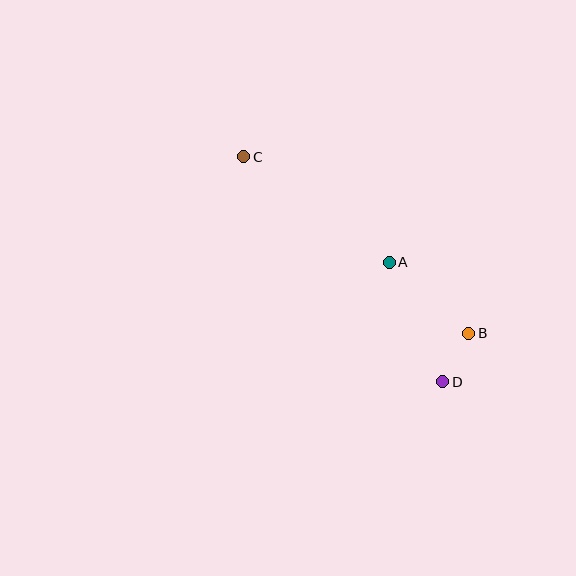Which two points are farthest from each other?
Points C and D are farthest from each other.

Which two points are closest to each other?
Points B and D are closest to each other.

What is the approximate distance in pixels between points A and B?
The distance between A and B is approximately 106 pixels.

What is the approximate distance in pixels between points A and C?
The distance between A and C is approximately 180 pixels.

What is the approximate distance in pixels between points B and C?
The distance between B and C is approximately 286 pixels.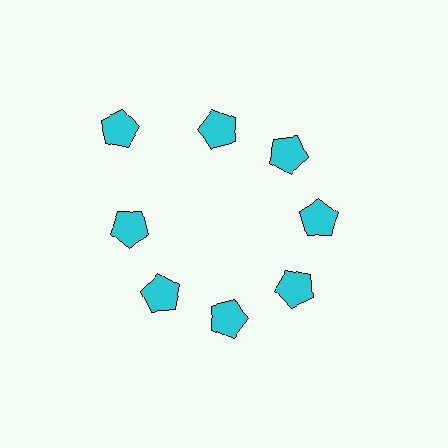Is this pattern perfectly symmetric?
No. The 8 cyan pentagons are arranged in a ring, but one element near the 10 o'clock position is pushed outward from the center, breaking the 8-fold rotational symmetry.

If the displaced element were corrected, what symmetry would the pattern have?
It would have 8-fold rotational symmetry — the pattern would map onto itself every 45 degrees.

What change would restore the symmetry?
The symmetry would be restored by moving it inward, back onto the ring so that all 8 pentagons sit at equal angles and equal distance from the center.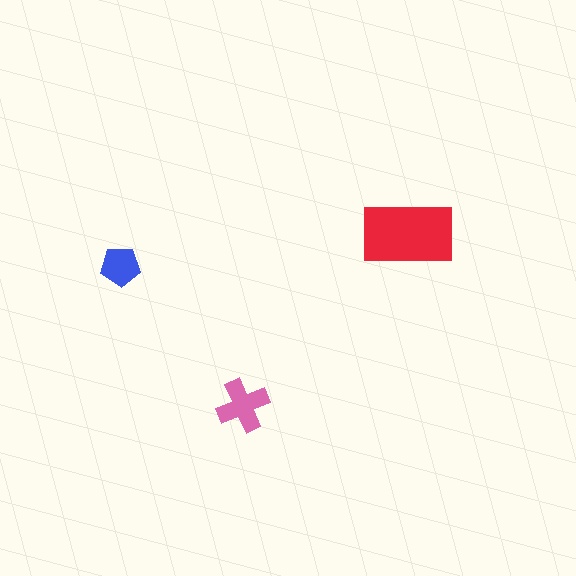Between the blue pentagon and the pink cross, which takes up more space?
The pink cross.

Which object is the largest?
The red rectangle.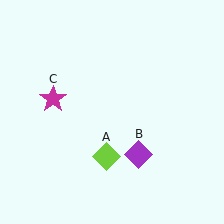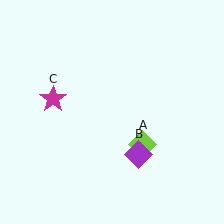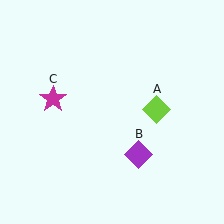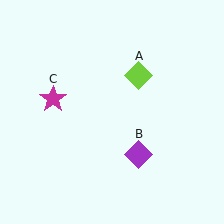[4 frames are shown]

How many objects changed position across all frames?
1 object changed position: lime diamond (object A).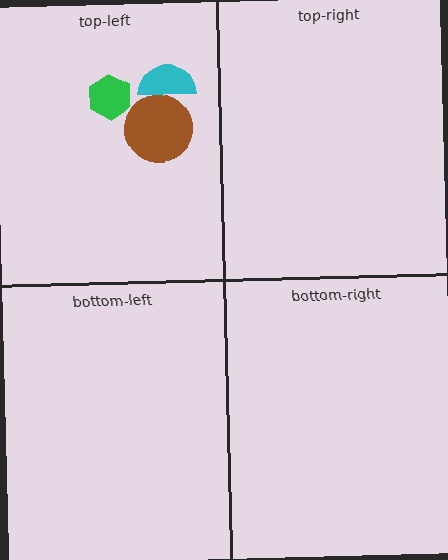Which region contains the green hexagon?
The top-left region.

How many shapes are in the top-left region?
3.